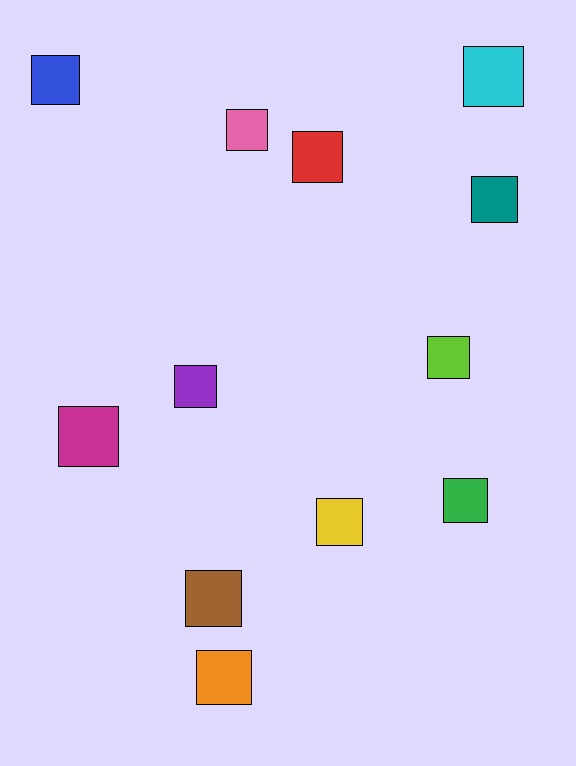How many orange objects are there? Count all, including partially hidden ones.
There is 1 orange object.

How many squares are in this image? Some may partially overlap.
There are 12 squares.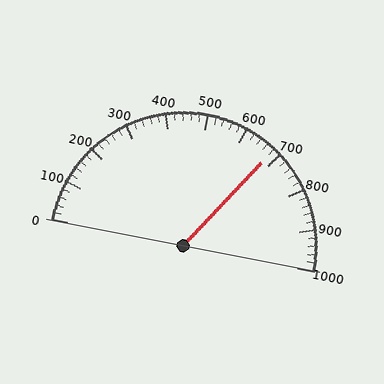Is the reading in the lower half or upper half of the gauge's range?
The reading is in the upper half of the range (0 to 1000).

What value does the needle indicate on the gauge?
The needle indicates approximately 680.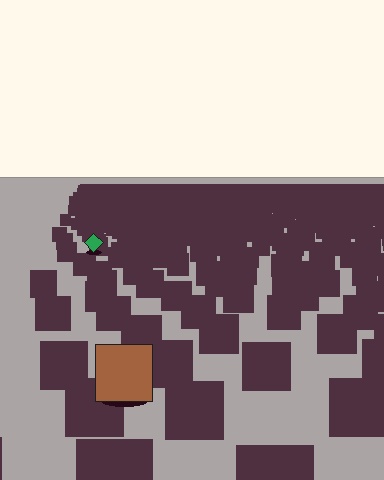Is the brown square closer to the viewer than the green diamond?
Yes. The brown square is closer — you can tell from the texture gradient: the ground texture is coarser near it.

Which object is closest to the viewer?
The brown square is closest. The texture marks near it are larger and more spread out.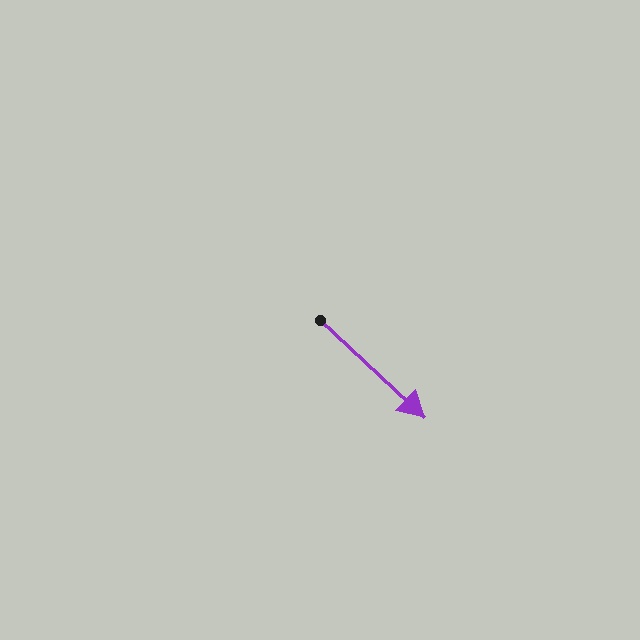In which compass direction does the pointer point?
Southeast.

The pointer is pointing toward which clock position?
Roughly 4 o'clock.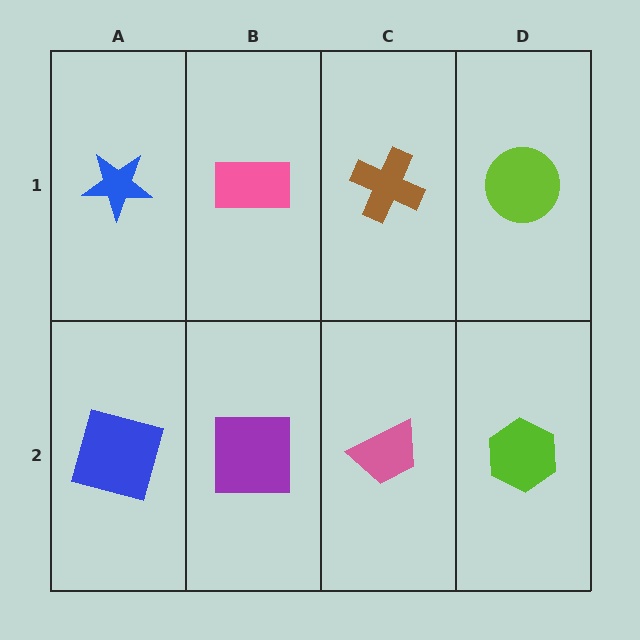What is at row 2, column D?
A lime hexagon.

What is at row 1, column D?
A lime circle.